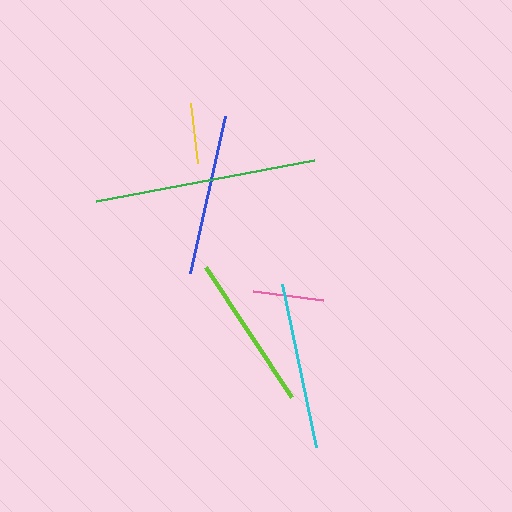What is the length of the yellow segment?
The yellow segment is approximately 61 pixels long.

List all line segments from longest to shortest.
From longest to shortest: green, cyan, blue, lime, pink, yellow.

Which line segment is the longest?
The green line is the longest at approximately 222 pixels.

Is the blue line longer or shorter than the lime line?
The blue line is longer than the lime line.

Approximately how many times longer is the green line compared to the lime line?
The green line is approximately 1.4 times the length of the lime line.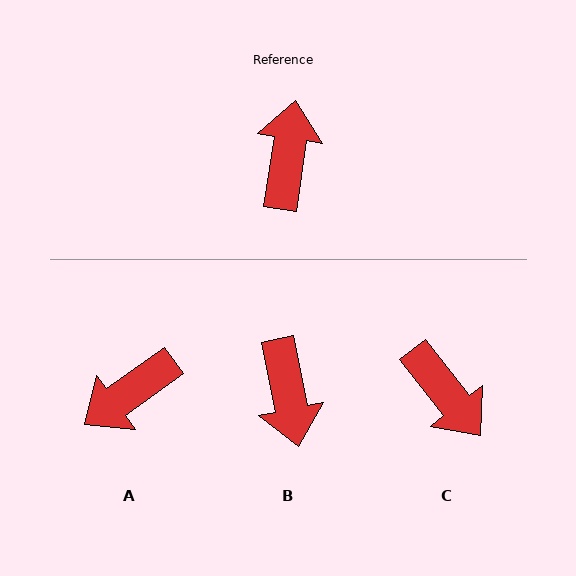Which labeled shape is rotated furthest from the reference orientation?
B, about 161 degrees away.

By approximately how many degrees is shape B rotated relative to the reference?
Approximately 161 degrees clockwise.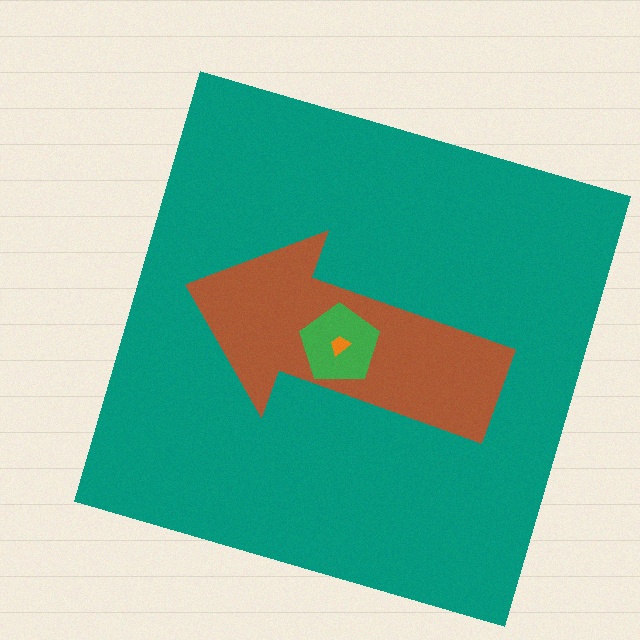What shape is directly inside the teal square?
The brown arrow.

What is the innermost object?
The orange trapezoid.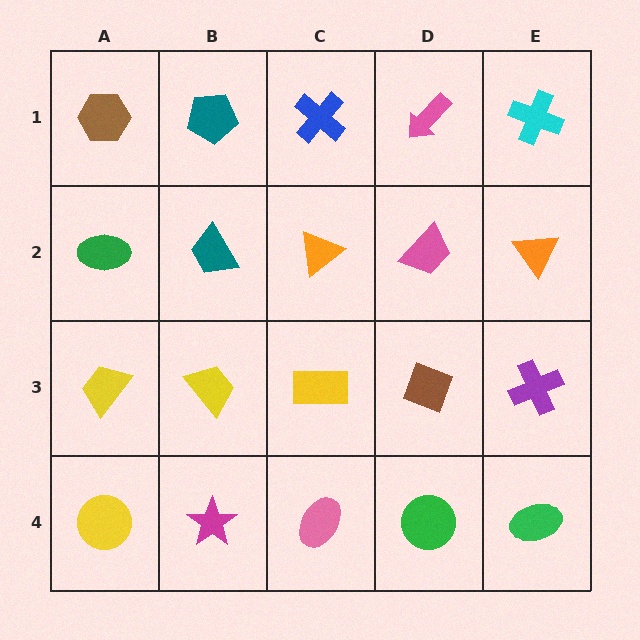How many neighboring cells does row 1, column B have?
3.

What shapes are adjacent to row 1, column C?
An orange triangle (row 2, column C), a teal pentagon (row 1, column B), a pink arrow (row 1, column D).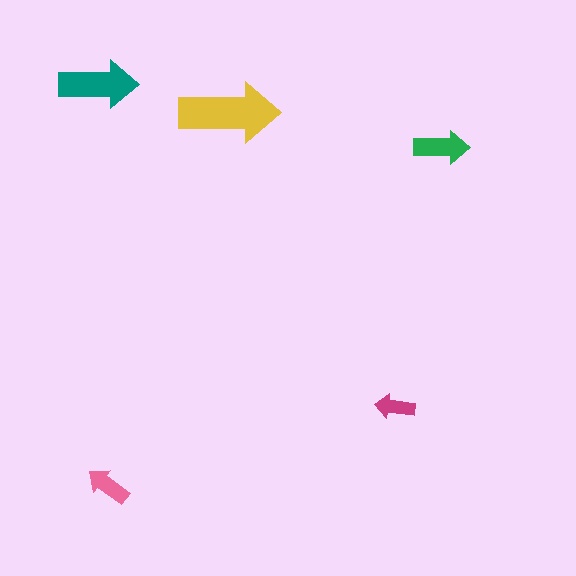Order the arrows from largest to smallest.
the yellow one, the teal one, the green one, the pink one, the magenta one.